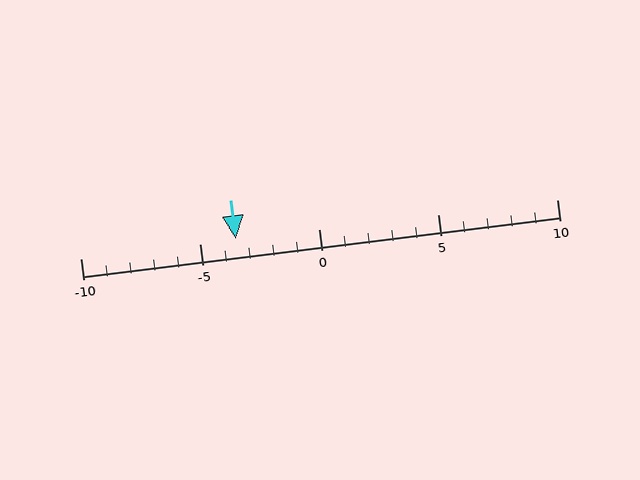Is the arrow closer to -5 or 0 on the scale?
The arrow is closer to -5.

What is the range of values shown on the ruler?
The ruler shows values from -10 to 10.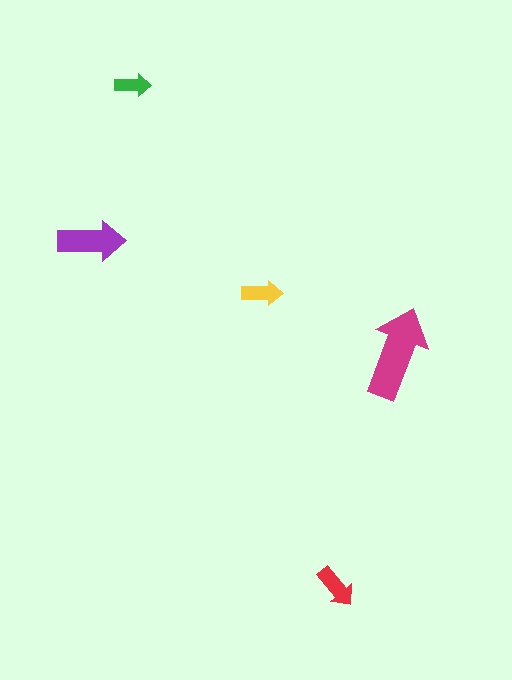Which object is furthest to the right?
The magenta arrow is rightmost.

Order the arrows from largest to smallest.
the magenta one, the purple one, the red one, the yellow one, the green one.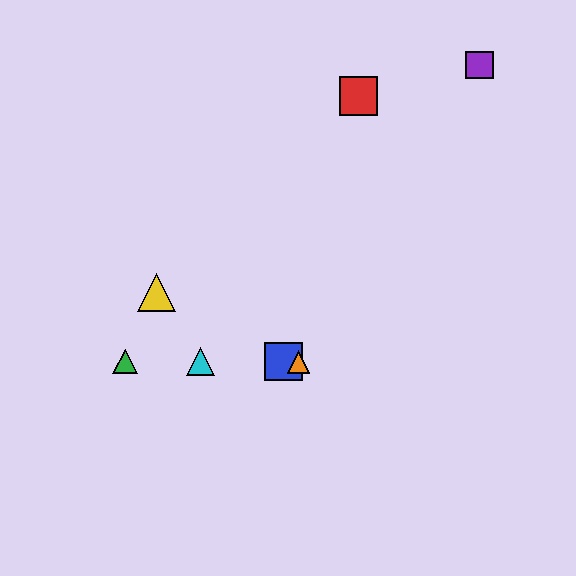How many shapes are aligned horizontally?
4 shapes (the blue square, the green triangle, the orange triangle, the cyan triangle) are aligned horizontally.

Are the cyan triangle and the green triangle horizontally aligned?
Yes, both are at y≈362.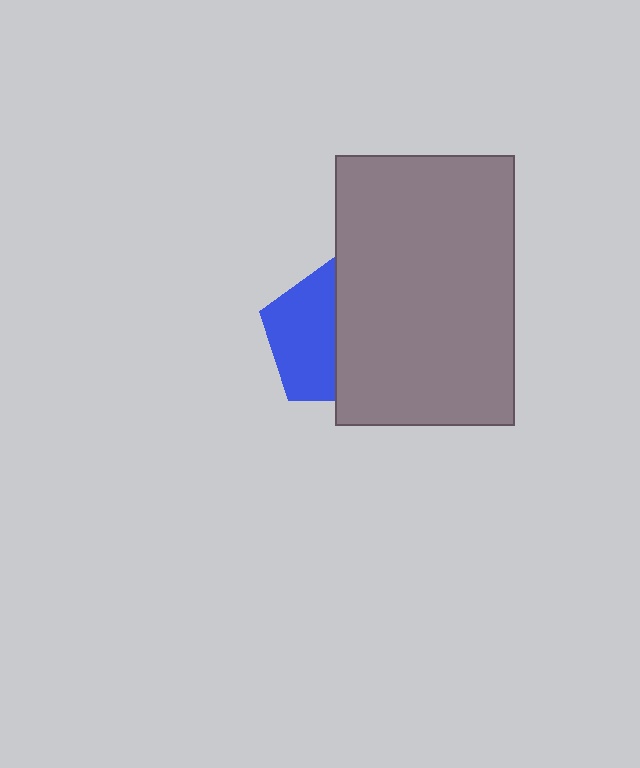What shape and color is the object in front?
The object in front is a gray rectangle.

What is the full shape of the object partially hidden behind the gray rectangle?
The partially hidden object is a blue pentagon.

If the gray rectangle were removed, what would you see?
You would see the complete blue pentagon.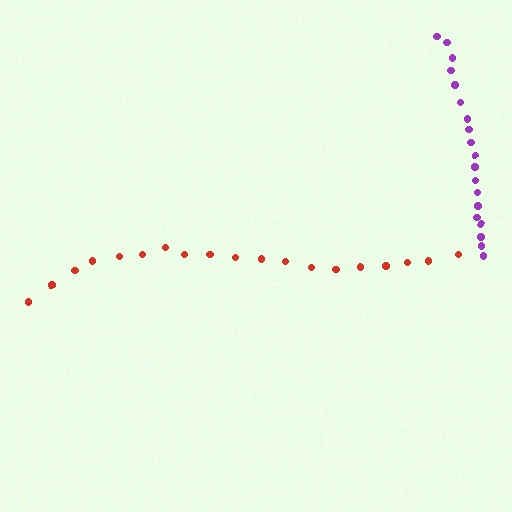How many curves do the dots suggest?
There are 2 distinct paths.